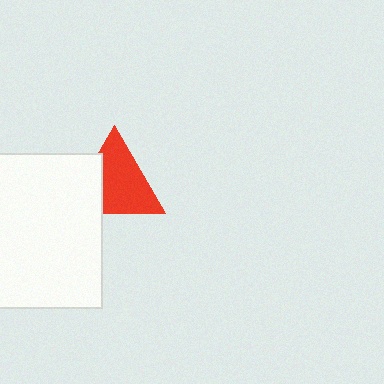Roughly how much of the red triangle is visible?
Most of it is visible (roughly 70%).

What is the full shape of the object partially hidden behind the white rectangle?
The partially hidden object is a red triangle.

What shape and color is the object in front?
The object in front is a white rectangle.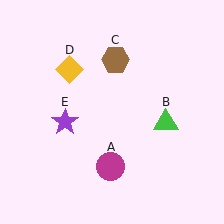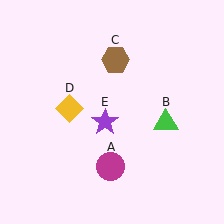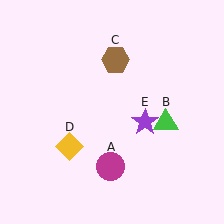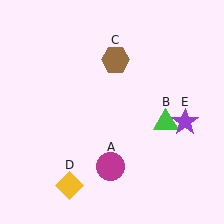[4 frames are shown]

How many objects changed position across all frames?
2 objects changed position: yellow diamond (object D), purple star (object E).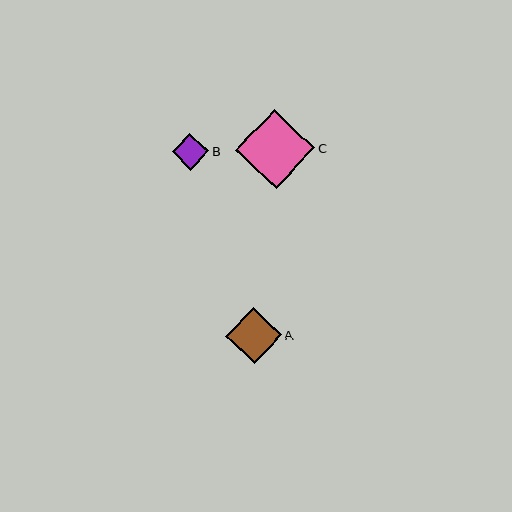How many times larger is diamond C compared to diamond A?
Diamond C is approximately 1.4 times the size of diamond A.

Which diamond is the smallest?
Diamond B is the smallest with a size of approximately 37 pixels.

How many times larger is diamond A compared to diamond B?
Diamond A is approximately 1.5 times the size of diamond B.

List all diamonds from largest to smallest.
From largest to smallest: C, A, B.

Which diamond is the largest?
Diamond C is the largest with a size of approximately 79 pixels.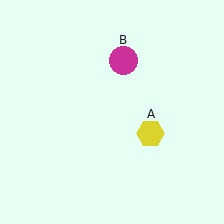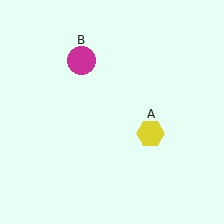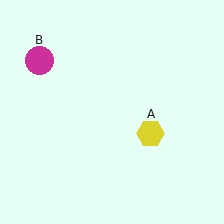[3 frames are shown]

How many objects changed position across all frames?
1 object changed position: magenta circle (object B).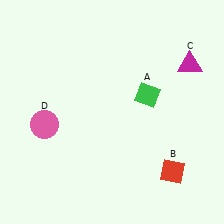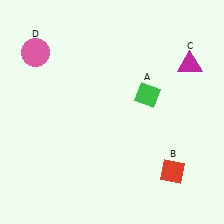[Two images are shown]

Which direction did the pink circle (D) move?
The pink circle (D) moved up.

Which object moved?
The pink circle (D) moved up.